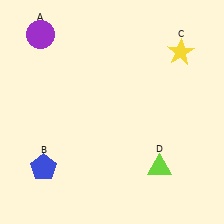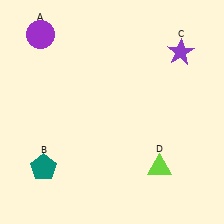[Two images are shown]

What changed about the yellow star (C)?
In Image 1, C is yellow. In Image 2, it changed to purple.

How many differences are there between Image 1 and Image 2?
There are 2 differences between the two images.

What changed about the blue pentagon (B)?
In Image 1, B is blue. In Image 2, it changed to teal.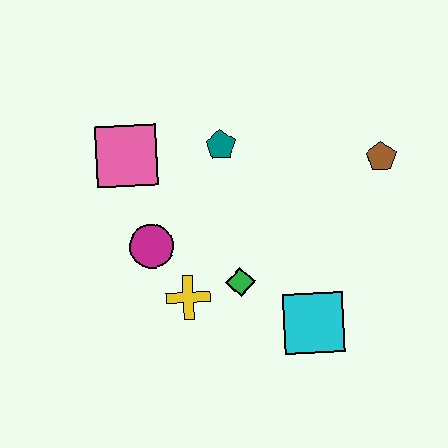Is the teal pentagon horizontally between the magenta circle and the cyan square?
Yes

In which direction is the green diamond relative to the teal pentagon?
The green diamond is below the teal pentagon.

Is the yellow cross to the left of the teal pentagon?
Yes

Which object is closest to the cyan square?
The green diamond is closest to the cyan square.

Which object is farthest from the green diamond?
The brown pentagon is farthest from the green diamond.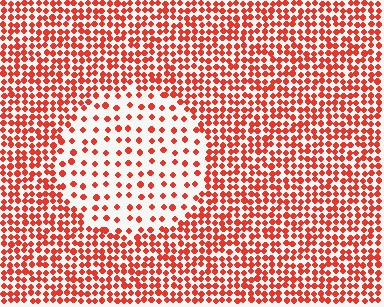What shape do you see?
I see a circle.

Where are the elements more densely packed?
The elements are more densely packed outside the circle boundary.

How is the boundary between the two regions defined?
The boundary is defined by a change in element density (approximately 2.5x ratio). All elements are the same color, size, and shape.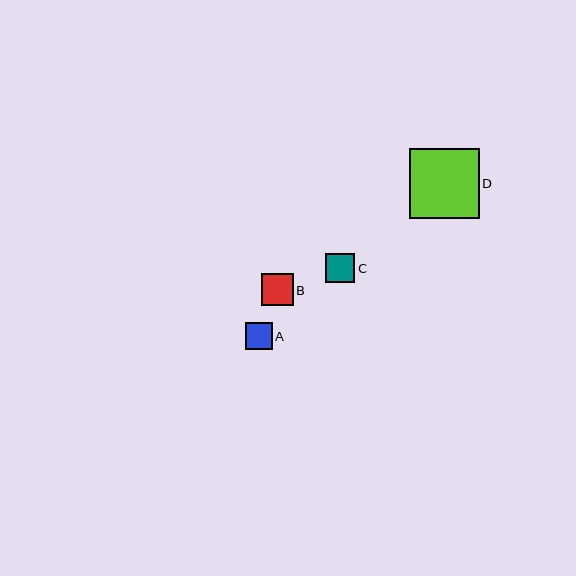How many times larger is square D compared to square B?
Square D is approximately 2.2 times the size of square B.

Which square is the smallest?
Square A is the smallest with a size of approximately 27 pixels.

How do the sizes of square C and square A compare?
Square C and square A are approximately the same size.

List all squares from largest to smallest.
From largest to smallest: D, B, C, A.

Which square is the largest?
Square D is the largest with a size of approximately 70 pixels.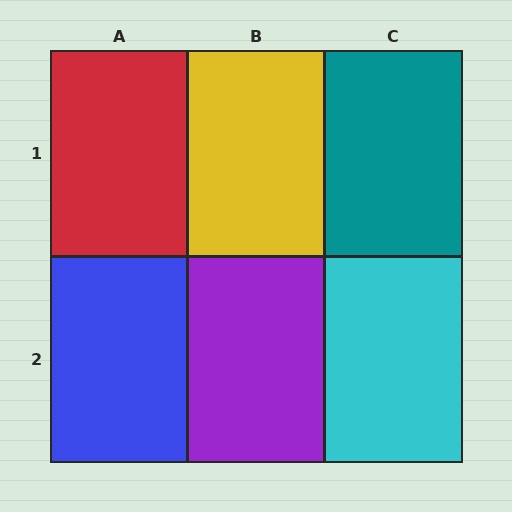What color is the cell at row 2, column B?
Purple.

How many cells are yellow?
1 cell is yellow.